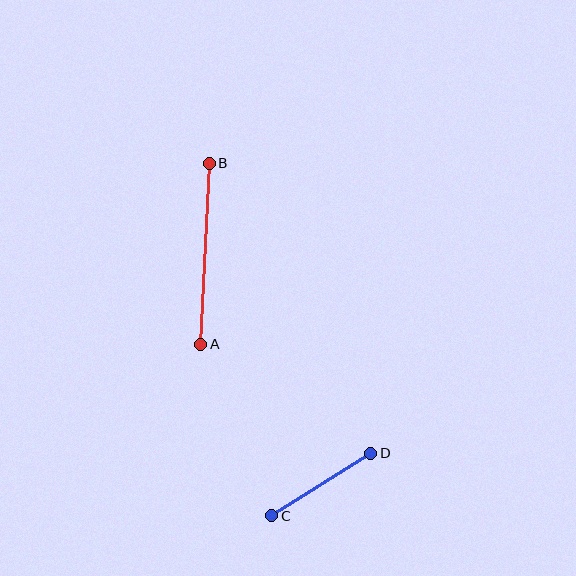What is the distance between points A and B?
The distance is approximately 181 pixels.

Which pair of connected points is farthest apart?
Points A and B are farthest apart.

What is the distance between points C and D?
The distance is approximately 117 pixels.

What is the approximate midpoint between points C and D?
The midpoint is at approximately (321, 485) pixels.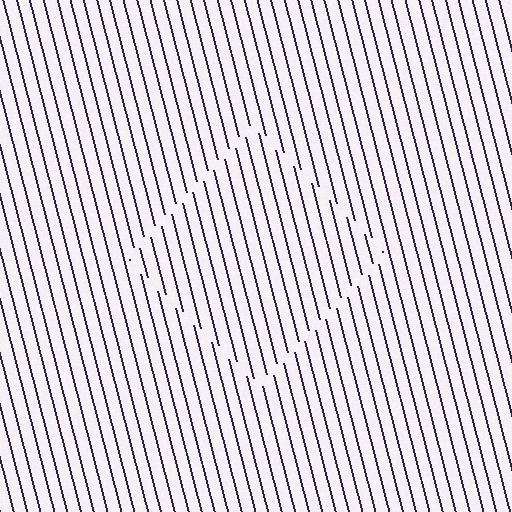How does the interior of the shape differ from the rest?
The interior of the shape contains the same grating, shifted by half a period — the contour is defined by the phase discontinuity where line-ends from the inner and outer gratings abut.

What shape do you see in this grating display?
An illusory square. The interior of the shape contains the same grating, shifted by half a period — the contour is defined by the phase discontinuity where line-ends from the inner and outer gratings abut.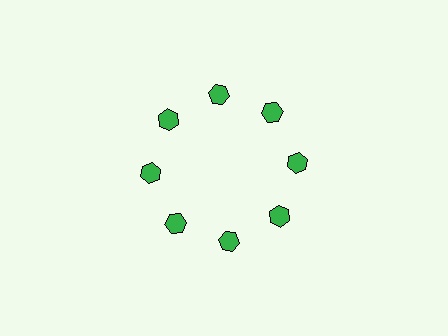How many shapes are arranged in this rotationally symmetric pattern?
There are 8 shapes, arranged in 8 groups of 1.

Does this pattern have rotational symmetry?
Yes, this pattern has 8-fold rotational symmetry. It looks the same after rotating 45 degrees around the center.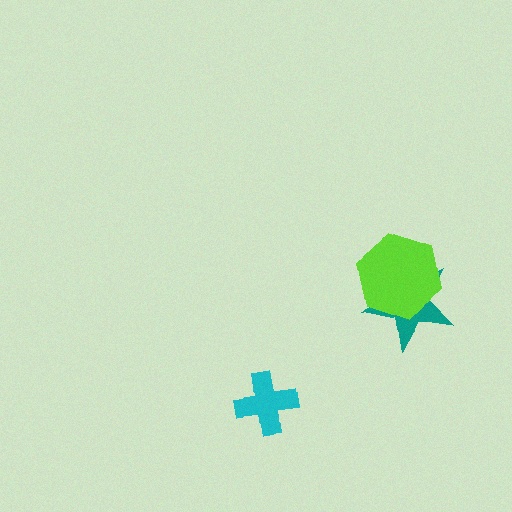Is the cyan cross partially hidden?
No, no other shape covers it.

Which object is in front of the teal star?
The lime hexagon is in front of the teal star.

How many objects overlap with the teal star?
1 object overlaps with the teal star.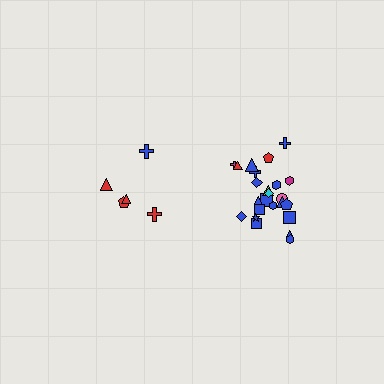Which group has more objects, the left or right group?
The right group.